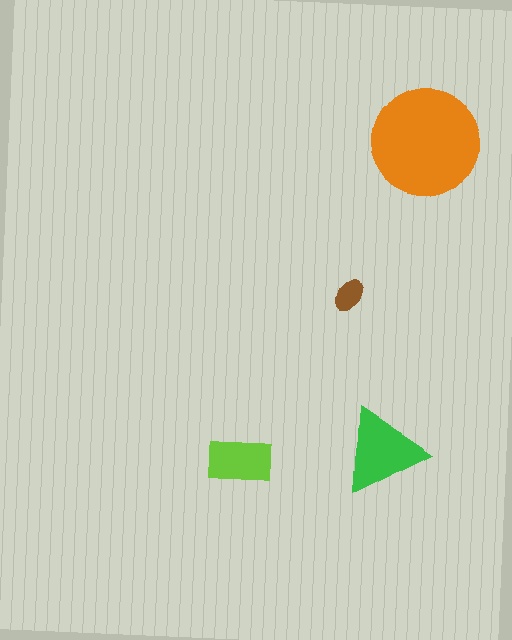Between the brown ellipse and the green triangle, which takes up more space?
The green triangle.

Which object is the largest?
The orange circle.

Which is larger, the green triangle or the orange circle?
The orange circle.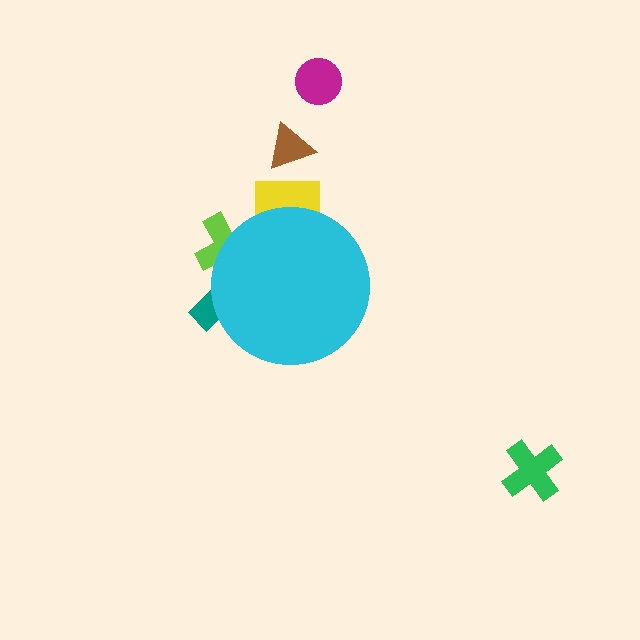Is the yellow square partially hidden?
Yes, the yellow square is partially hidden behind the cyan circle.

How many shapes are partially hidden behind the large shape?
3 shapes are partially hidden.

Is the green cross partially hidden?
No, the green cross is fully visible.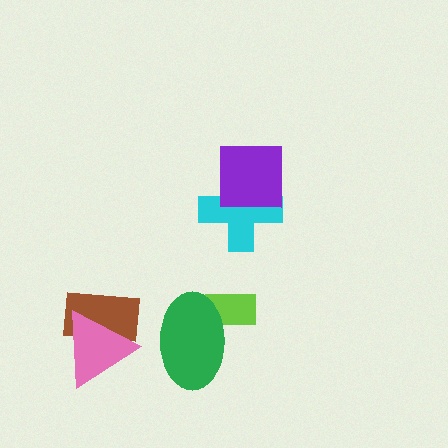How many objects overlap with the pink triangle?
1 object overlaps with the pink triangle.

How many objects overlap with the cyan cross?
1 object overlaps with the cyan cross.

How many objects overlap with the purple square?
1 object overlaps with the purple square.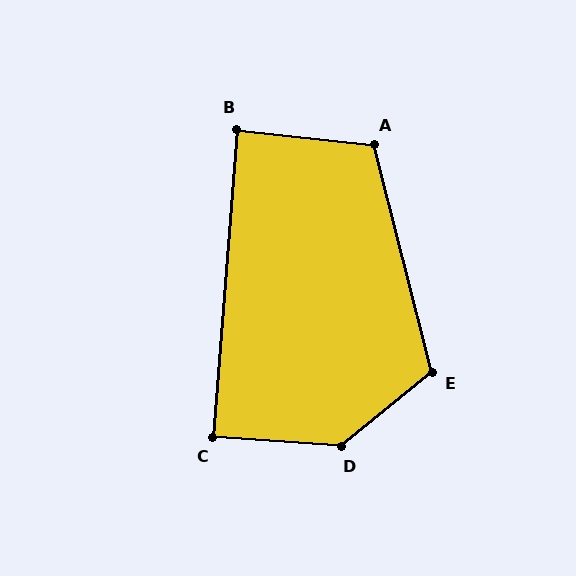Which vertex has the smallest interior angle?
B, at approximately 88 degrees.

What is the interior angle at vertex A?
Approximately 111 degrees (obtuse).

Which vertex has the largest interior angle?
D, at approximately 137 degrees.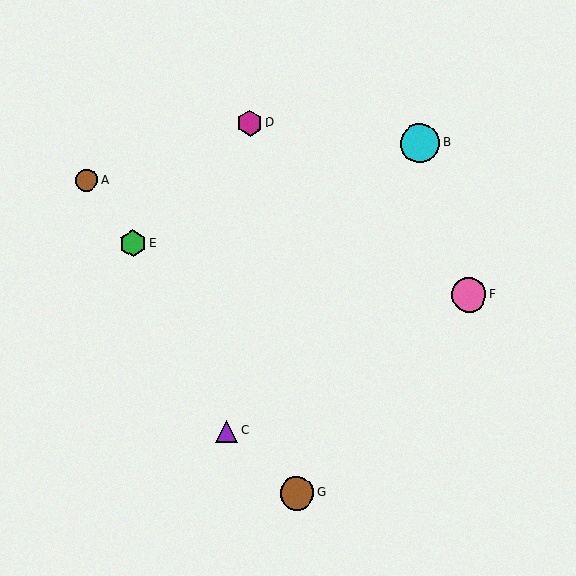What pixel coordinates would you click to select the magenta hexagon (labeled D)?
Click at (250, 123) to select the magenta hexagon D.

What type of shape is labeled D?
Shape D is a magenta hexagon.